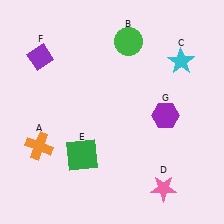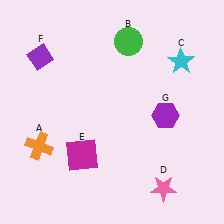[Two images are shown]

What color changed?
The square (E) changed from green in Image 1 to magenta in Image 2.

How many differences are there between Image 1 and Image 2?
There is 1 difference between the two images.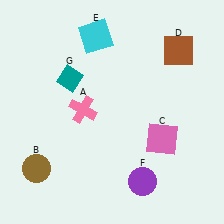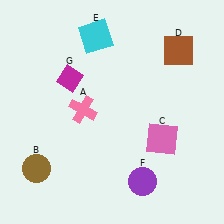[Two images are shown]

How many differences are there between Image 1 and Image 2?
There is 1 difference between the two images.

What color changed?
The diamond (G) changed from teal in Image 1 to magenta in Image 2.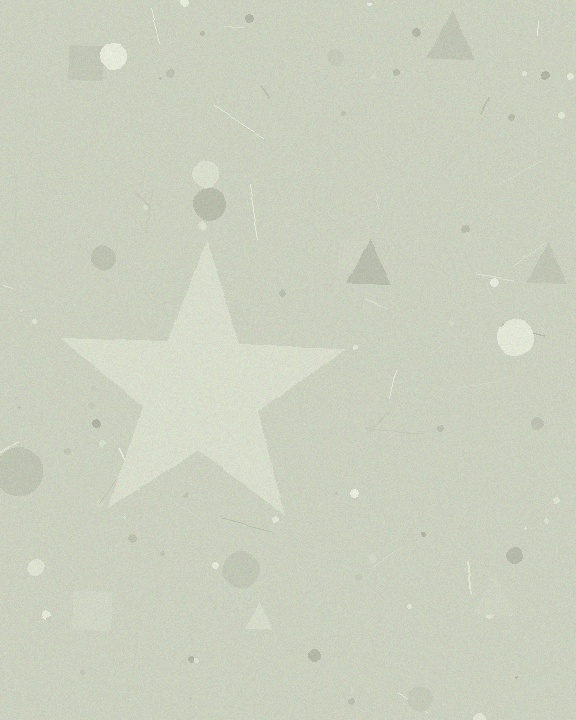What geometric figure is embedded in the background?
A star is embedded in the background.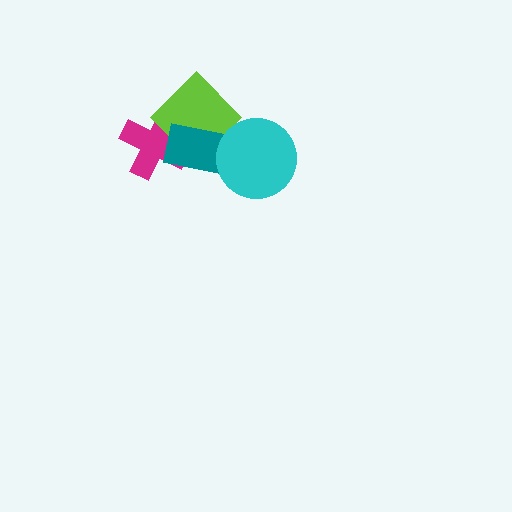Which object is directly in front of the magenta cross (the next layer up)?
The lime diamond is directly in front of the magenta cross.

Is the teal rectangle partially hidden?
Yes, it is partially covered by another shape.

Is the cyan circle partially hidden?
No, no other shape covers it.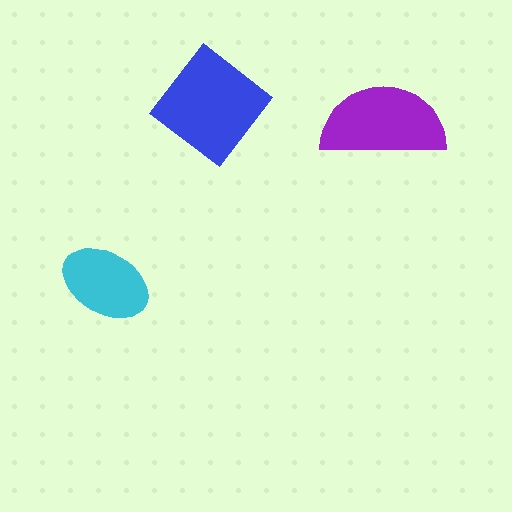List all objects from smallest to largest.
The cyan ellipse, the purple semicircle, the blue diamond.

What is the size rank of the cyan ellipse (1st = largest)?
3rd.